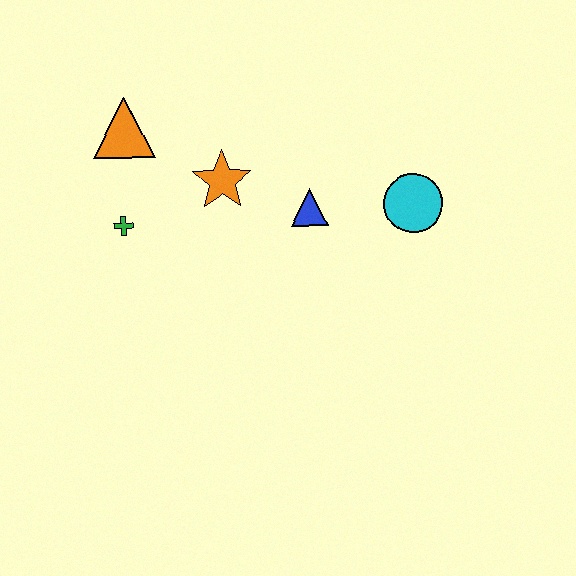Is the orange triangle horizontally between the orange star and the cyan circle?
No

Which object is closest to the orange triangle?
The green cross is closest to the orange triangle.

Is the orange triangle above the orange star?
Yes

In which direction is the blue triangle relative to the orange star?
The blue triangle is to the right of the orange star.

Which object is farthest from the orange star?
The cyan circle is farthest from the orange star.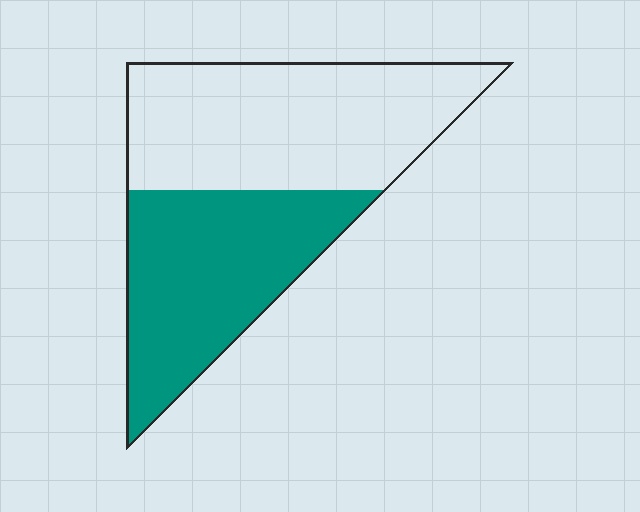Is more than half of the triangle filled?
No.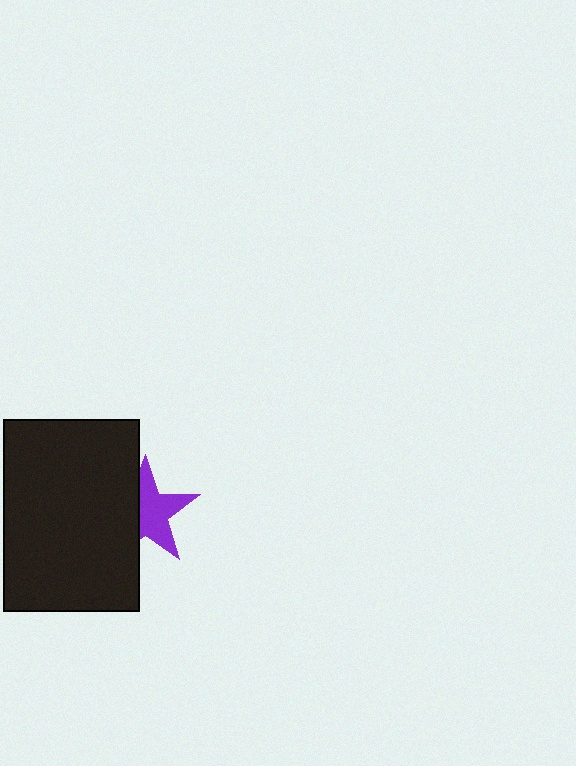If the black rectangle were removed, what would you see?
You would see the complete purple star.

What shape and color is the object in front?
The object in front is a black rectangle.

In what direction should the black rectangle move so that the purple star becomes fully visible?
The black rectangle should move left. That is the shortest direction to clear the overlap and leave the purple star fully visible.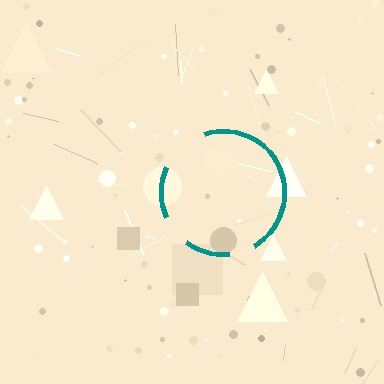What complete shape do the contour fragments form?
The contour fragments form a circle.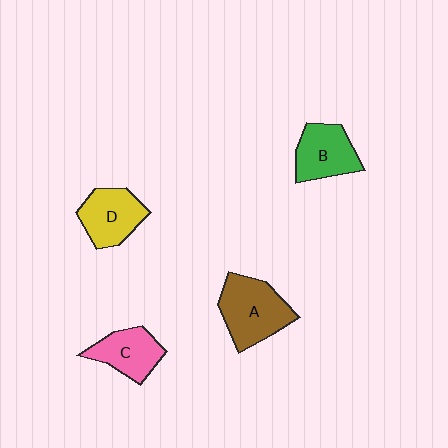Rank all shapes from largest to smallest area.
From largest to smallest: A (brown), D (yellow), B (green), C (pink).